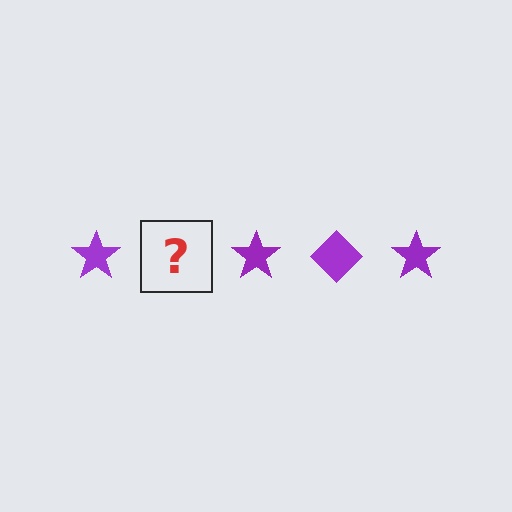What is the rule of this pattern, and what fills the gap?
The rule is that the pattern cycles through star, diamond shapes in purple. The gap should be filled with a purple diamond.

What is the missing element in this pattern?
The missing element is a purple diamond.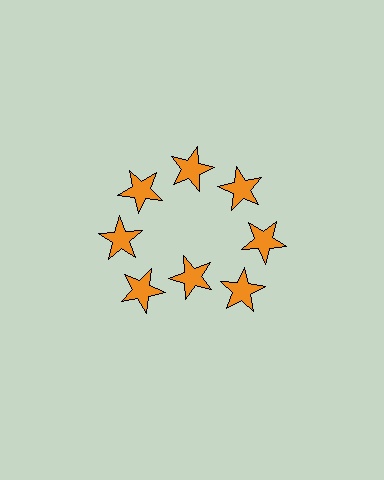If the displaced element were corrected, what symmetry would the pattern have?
It would have 8-fold rotational symmetry — the pattern would map onto itself every 45 degrees.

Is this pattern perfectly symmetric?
No. The 8 orange stars are arranged in a ring, but one element near the 6 o'clock position is pulled inward toward the center, breaking the 8-fold rotational symmetry.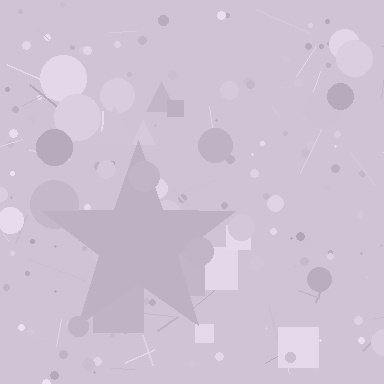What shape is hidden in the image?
A star is hidden in the image.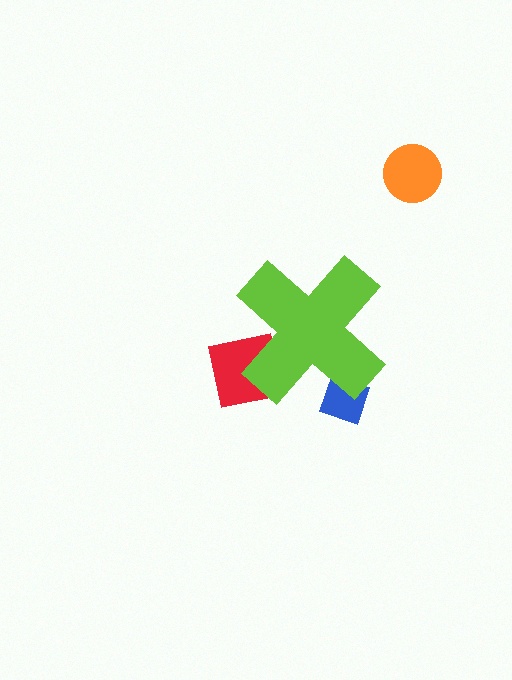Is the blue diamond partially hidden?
Yes, the blue diamond is partially hidden behind the lime cross.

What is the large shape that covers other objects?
A lime cross.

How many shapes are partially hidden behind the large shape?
2 shapes are partially hidden.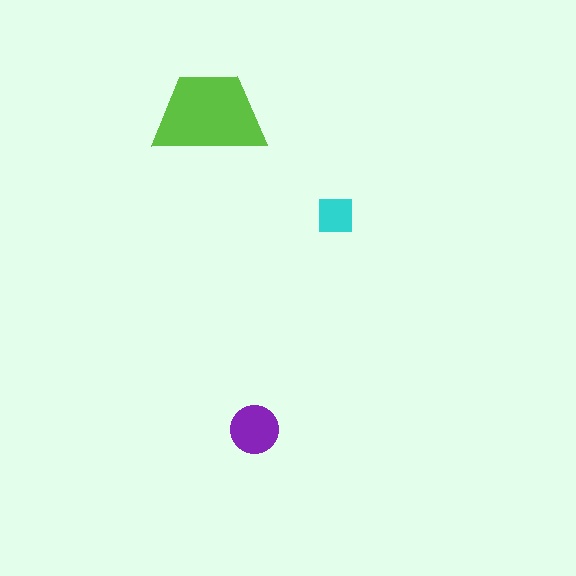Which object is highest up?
The lime trapezoid is topmost.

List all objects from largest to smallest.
The lime trapezoid, the purple circle, the cyan square.